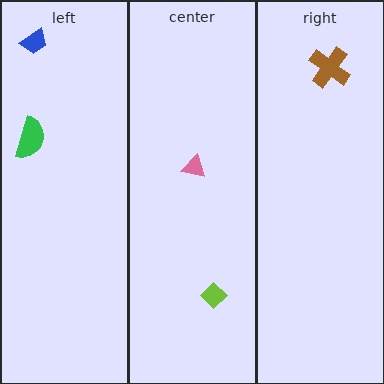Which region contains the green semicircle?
The left region.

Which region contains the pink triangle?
The center region.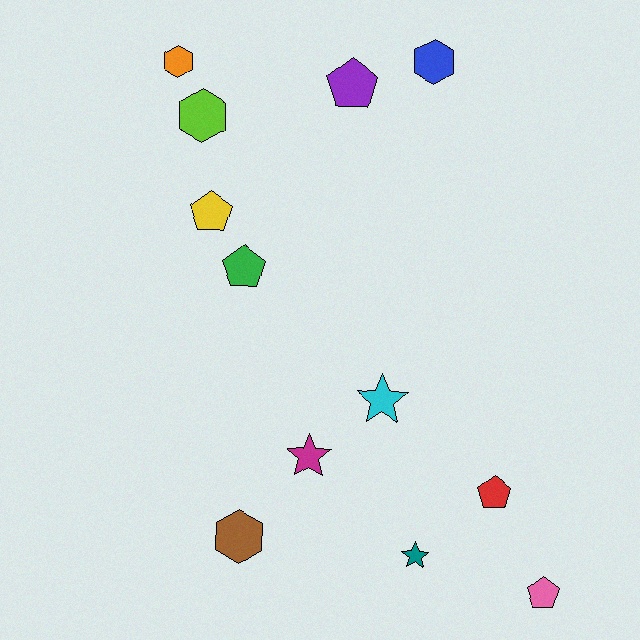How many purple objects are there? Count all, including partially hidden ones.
There is 1 purple object.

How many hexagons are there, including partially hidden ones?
There are 4 hexagons.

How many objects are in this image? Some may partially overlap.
There are 12 objects.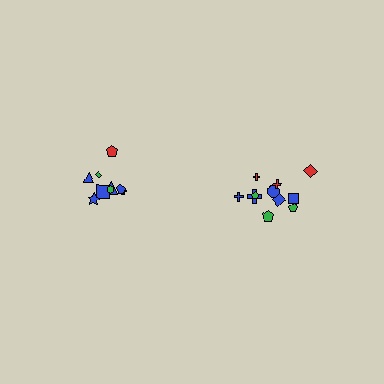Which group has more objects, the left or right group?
The right group.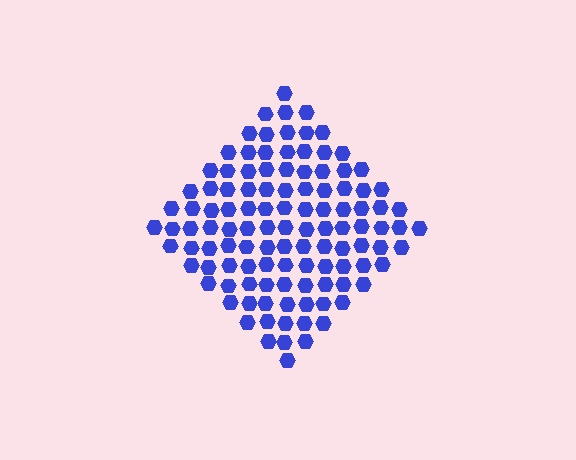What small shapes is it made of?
It is made of small hexagons.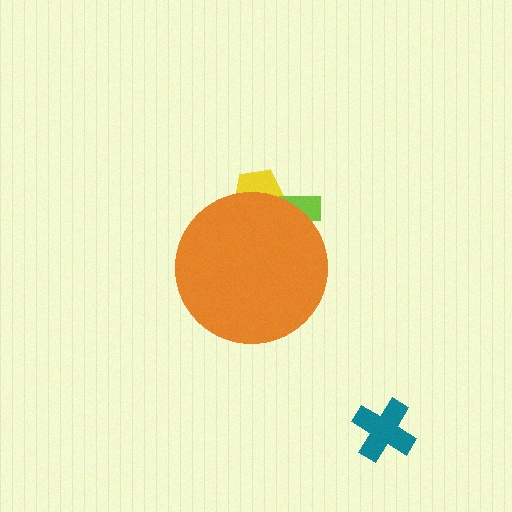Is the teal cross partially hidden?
No, the teal cross is fully visible.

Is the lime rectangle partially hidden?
Yes, the lime rectangle is partially hidden behind the orange circle.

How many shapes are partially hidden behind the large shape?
2 shapes are partially hidden.